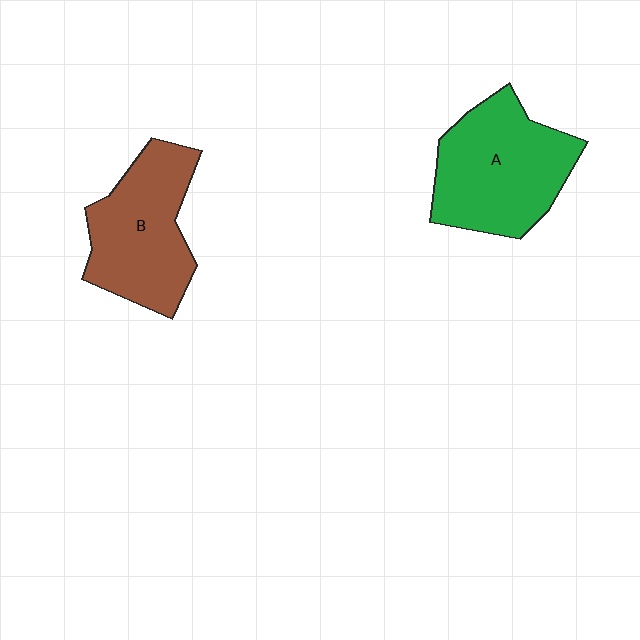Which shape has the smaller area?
Shape B (brown).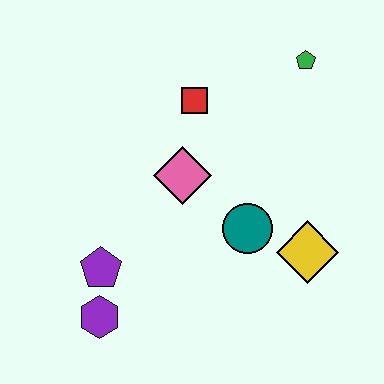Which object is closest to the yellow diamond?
The teal circle is closest to the yellow diamond.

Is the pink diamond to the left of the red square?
Yes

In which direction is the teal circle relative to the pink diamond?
The teal circle is to the right of the pink diamond.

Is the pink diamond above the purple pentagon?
Yes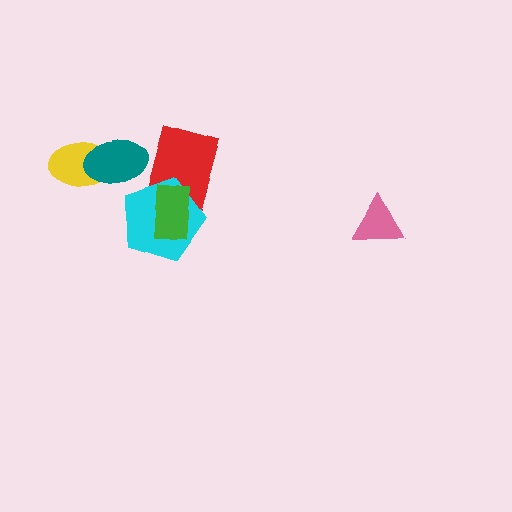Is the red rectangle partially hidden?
Yes, it is partially covered by another shape.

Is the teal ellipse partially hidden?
Yes, it is partially covered by another shape.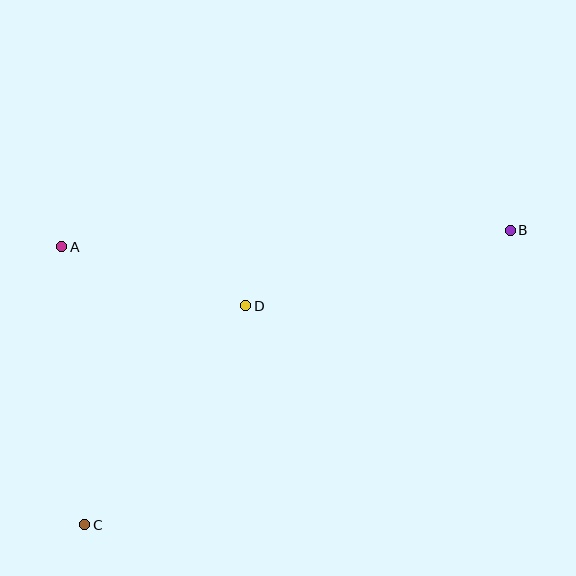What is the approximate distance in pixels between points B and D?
The distance between B and D is approximately 275 pixels.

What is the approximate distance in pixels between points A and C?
The distance between A and C is approximately 279 pixels.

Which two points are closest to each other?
Points A and D are closest to each other.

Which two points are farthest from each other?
Points B and C are farthest from each other.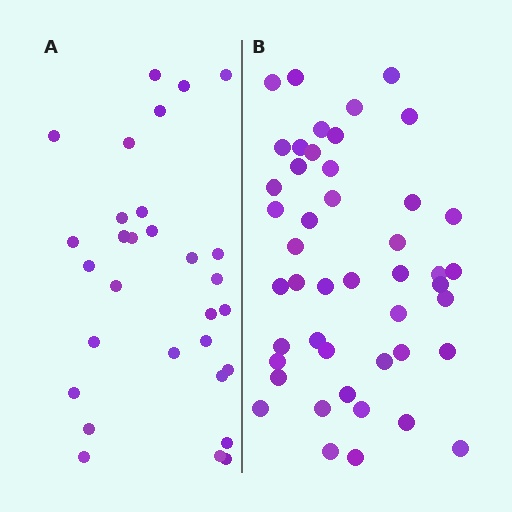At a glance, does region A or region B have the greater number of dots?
Region B (the right region) has more dots.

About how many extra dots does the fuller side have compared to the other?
Region B has approximately 15 more dots than region A.